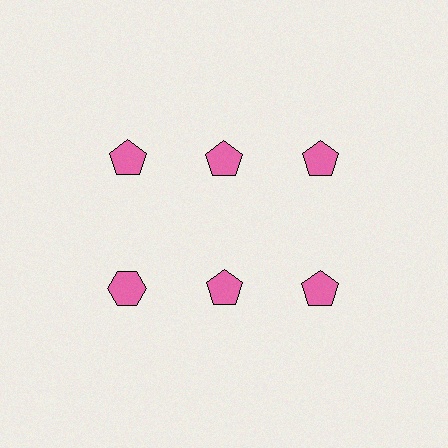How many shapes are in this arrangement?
There are 6 shapes arranged in a grid pattern.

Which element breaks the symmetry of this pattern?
The pink hexagon in the second row, leftmost column breaks the symmetry. All other shapes are pink pentagons.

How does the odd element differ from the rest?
It has a different shape: hexagon instead of pentagon.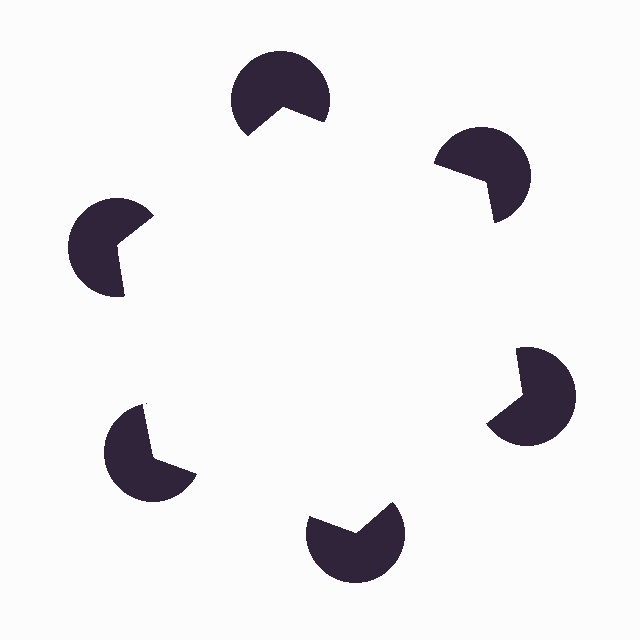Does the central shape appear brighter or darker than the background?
It typically appears slightly brighter than the background, even though no actual brightness change is drawn.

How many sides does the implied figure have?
6 sides.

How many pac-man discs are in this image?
There are 6 — one at each vertex of the illusory hexagon.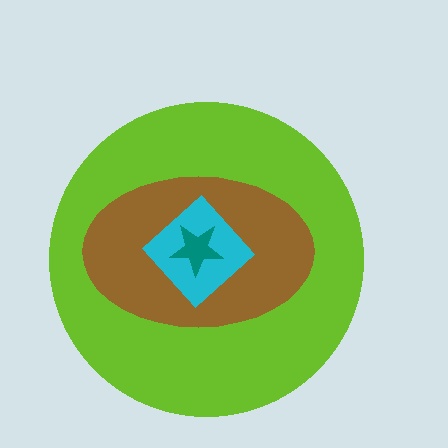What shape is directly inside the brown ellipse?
The cyan diamond.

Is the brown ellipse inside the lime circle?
Yes.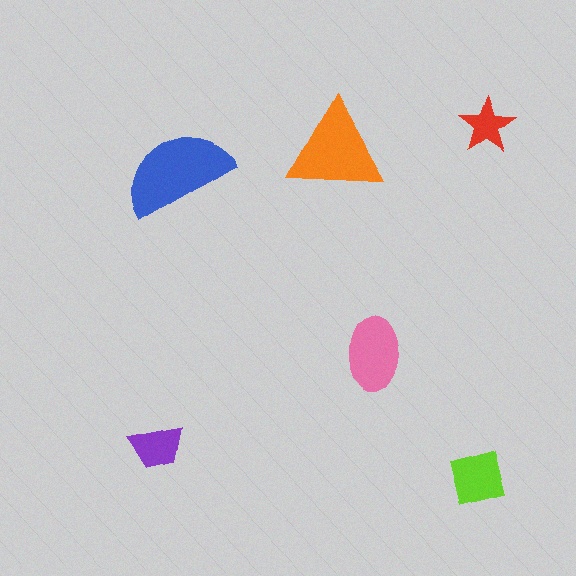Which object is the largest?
The blue semicircle.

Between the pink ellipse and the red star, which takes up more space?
The pink ellipse.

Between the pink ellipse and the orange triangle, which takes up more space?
The orange triangle.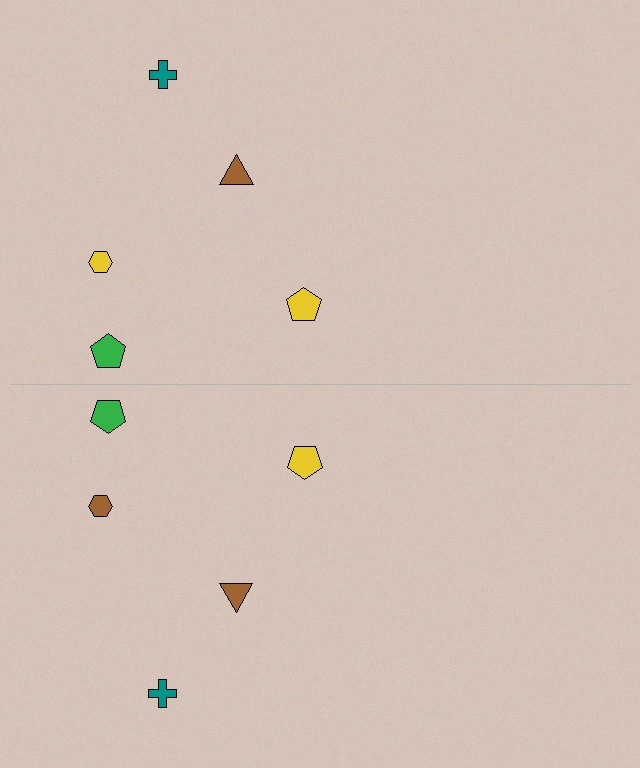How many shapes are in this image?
There are 10 shapes in this image.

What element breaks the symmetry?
The brown hexagon on the bottom side breaks the symmetry — its mirror counterpart is yellow.